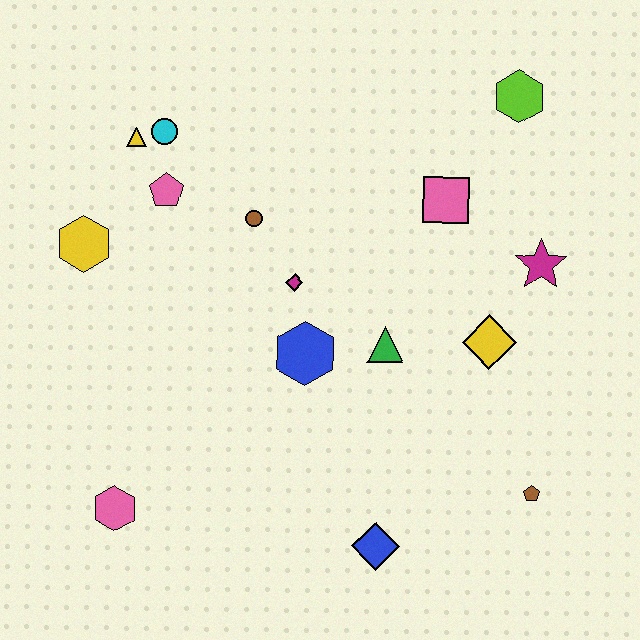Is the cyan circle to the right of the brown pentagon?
No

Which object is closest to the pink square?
The magenta star is closest to the pink square.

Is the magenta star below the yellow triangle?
Yes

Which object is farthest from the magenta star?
The pink hexagon is farthest from the magenta star.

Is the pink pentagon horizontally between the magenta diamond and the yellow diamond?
No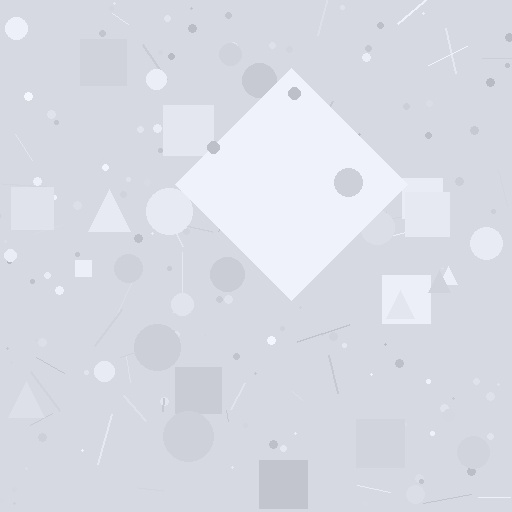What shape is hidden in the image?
A diamond is hidden in the image.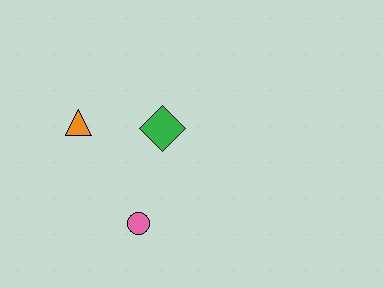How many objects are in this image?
There are 3 objects.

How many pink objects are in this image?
There is 1 pink object.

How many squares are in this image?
There are no squares.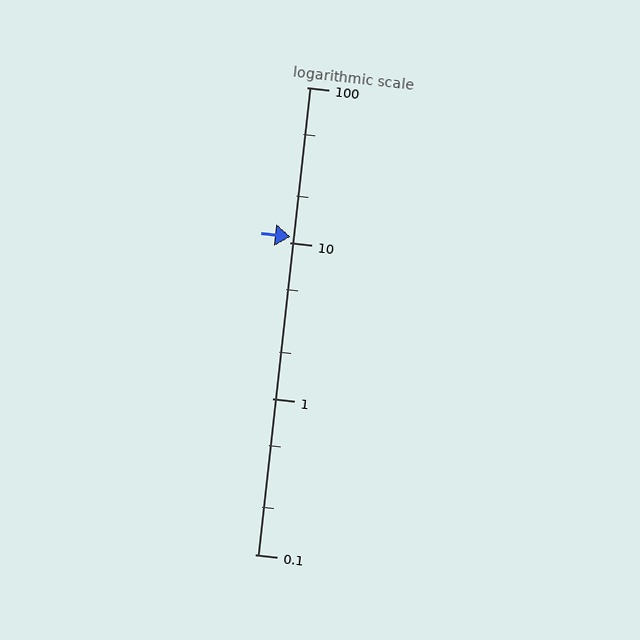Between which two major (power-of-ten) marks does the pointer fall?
The pointer is between 10 and 100.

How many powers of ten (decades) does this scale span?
The scale spans 3 decades, from 0.1 to 100.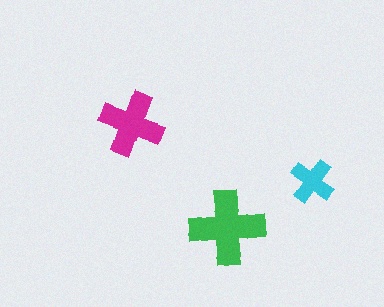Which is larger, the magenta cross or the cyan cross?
The magenta one.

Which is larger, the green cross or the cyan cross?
The green one.